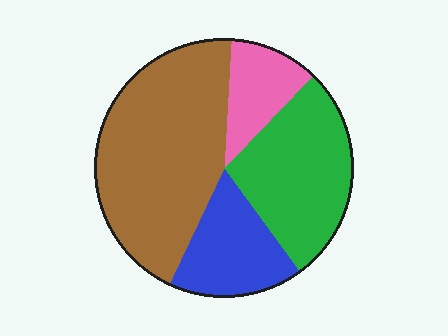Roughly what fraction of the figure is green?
Green takes up between a quarter and a half of the figure.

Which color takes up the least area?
Pink, at roughly 10%.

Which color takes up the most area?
Brown, at roughly 45%.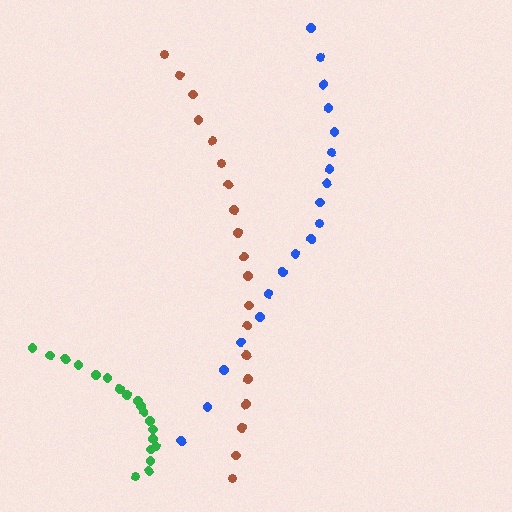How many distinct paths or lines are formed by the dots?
There are 3 distinct paths.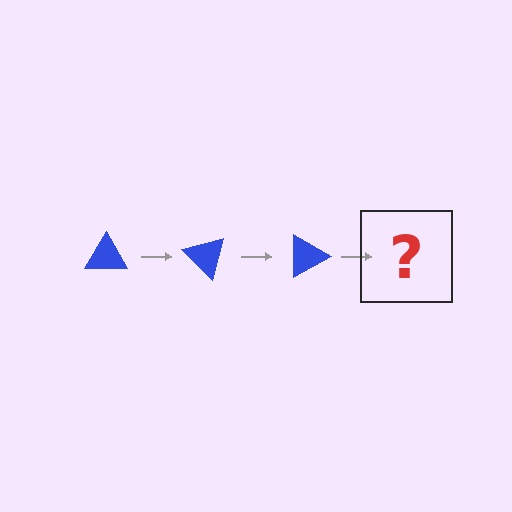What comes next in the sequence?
The next element should be a blue triangle rotated 135 degrees.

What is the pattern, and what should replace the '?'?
The pattern is that the triangle rotates 45 degrees each step. The '?' should be a blue triangle rotated 135 degrees.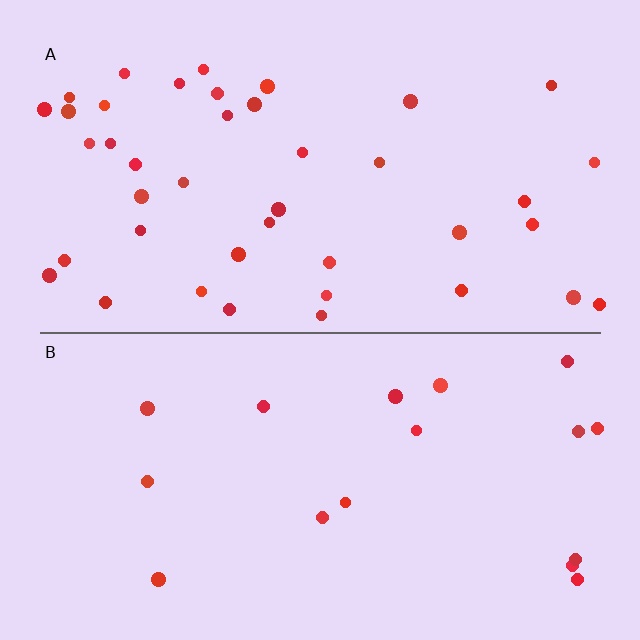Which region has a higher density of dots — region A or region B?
A (the top).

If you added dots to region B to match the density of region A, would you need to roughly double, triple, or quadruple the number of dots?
Approximately double.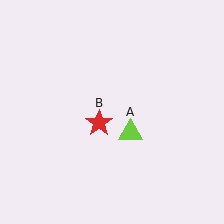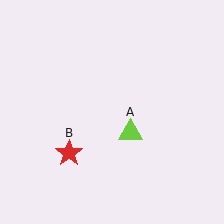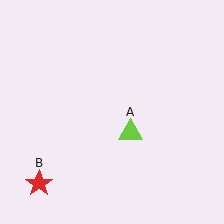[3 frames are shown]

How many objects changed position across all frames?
1 object changed position: red star (object B).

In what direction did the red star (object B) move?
The red star (object B) moved down and to the left.